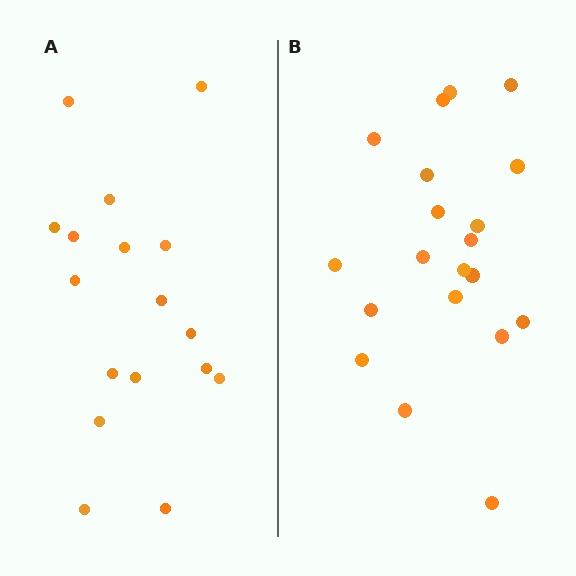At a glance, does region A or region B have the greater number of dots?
Region B (the right region) has more dots.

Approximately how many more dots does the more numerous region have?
Region B has just a few more — roughly 2 or 3 more dots than region A.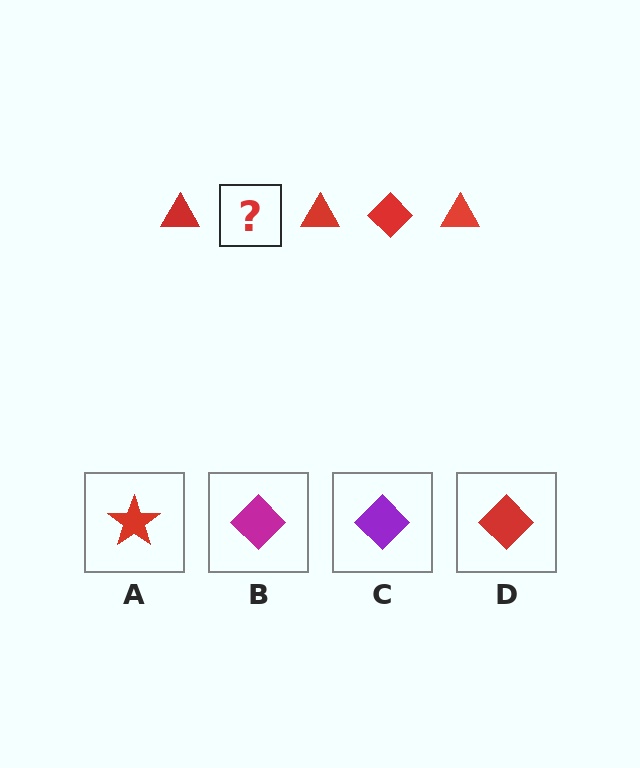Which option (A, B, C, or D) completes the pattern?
D.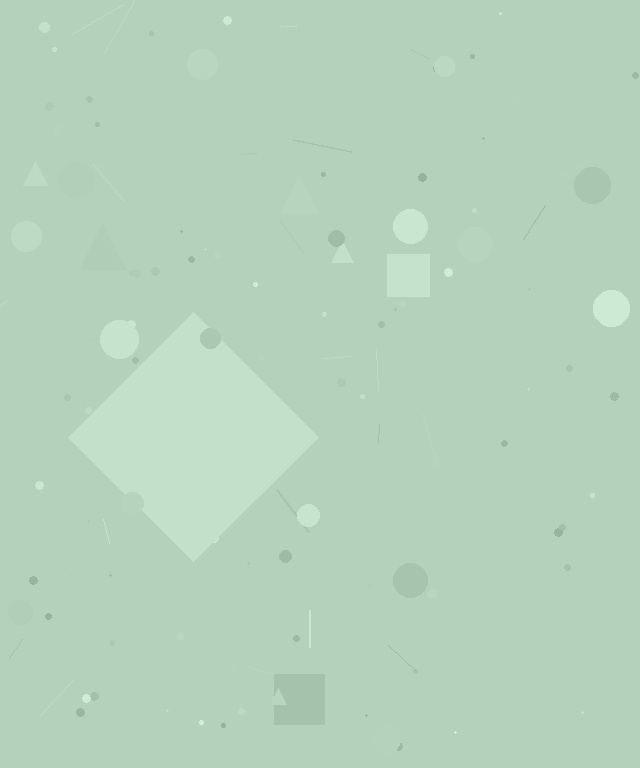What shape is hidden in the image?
A diamond is hidden in the image.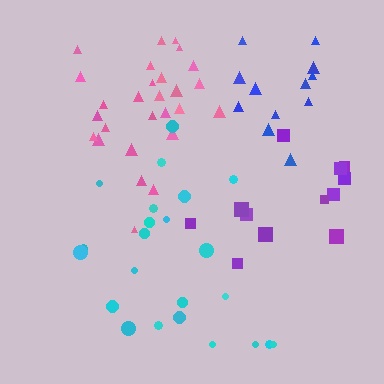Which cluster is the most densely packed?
Pink.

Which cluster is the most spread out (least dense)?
Purple.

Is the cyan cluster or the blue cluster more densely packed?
Blue.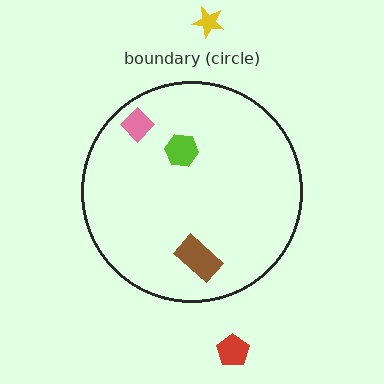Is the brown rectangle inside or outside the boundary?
Inside.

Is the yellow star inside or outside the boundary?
Outside.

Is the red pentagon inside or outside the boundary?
Outside.